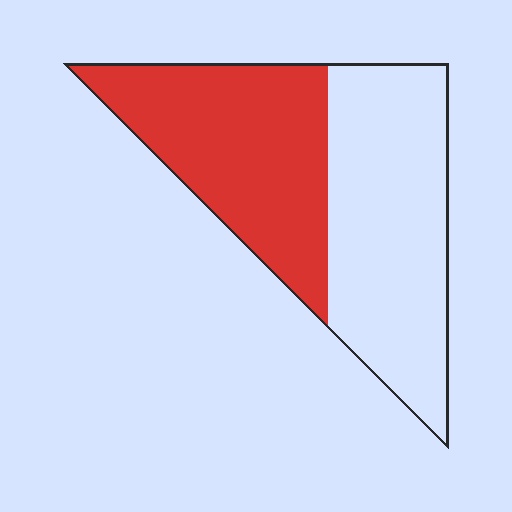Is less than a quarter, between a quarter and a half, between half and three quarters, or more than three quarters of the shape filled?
Between a quarter and a half.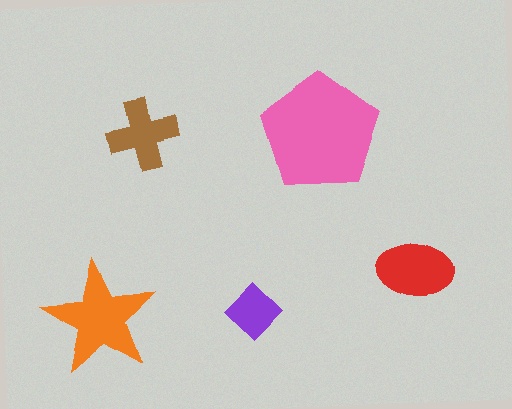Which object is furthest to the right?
The red ellipse is rightmost.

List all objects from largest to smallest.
The pink pentagon, the orange star, the red ellipse, the brown cross, the purple diamond.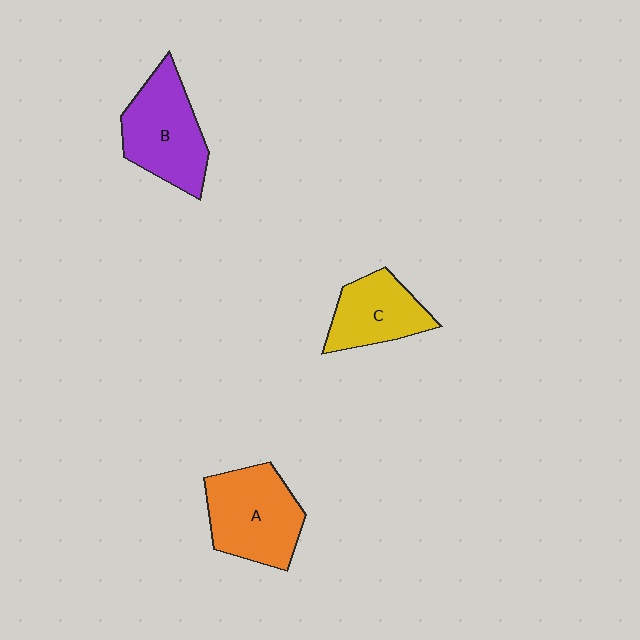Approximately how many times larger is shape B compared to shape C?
Approximately 1.3 times.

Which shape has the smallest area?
Shape C (yellow).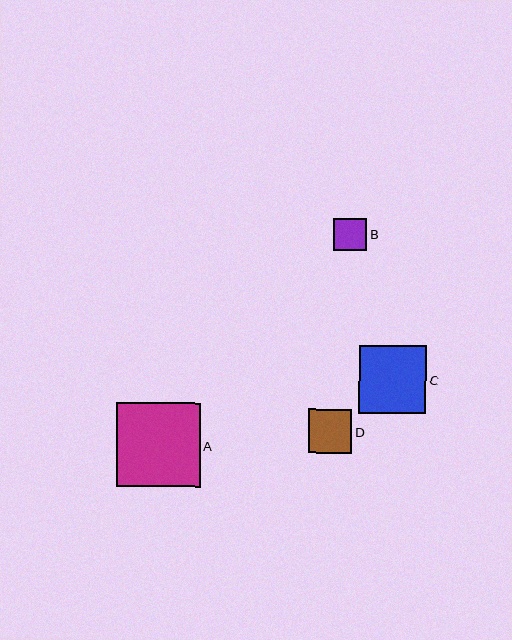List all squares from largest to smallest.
From largest to smallest: A, C, D, B.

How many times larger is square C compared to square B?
Square C is approximately 2.1 times the size of square B.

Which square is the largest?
Square A is the largest with a size of approximately 83 pixels.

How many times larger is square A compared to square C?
Square A is approximately 1.2 times the size of square C.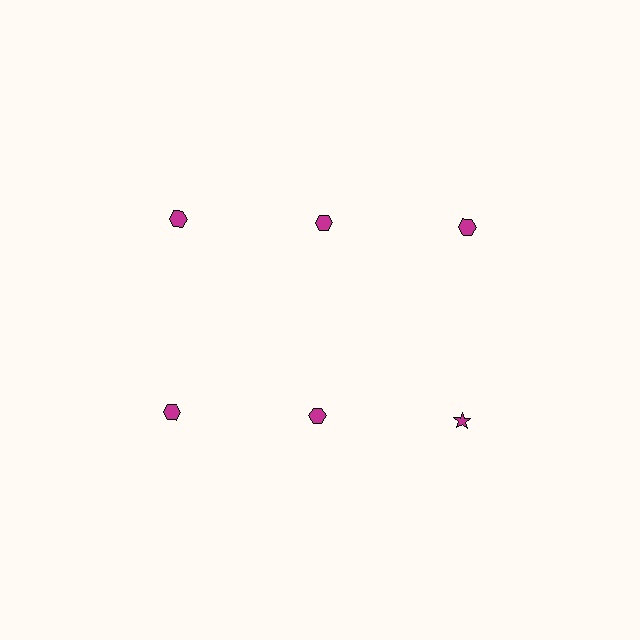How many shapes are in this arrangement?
There are 6 shapes arranged in a grid pattern.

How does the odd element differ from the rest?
It has a different shape: star instead of hexagon.